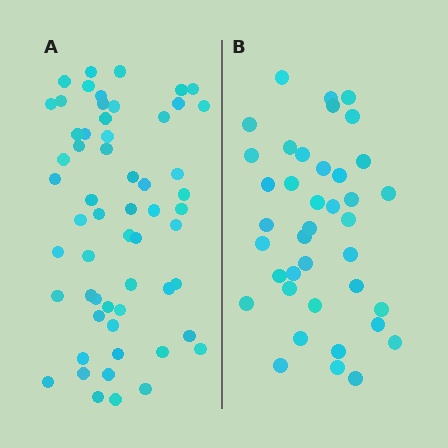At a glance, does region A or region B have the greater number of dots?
Region A (the left region) has more dots.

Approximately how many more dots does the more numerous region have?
Region A has approximately 20 more dots than region B.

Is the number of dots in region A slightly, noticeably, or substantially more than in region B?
Region A has substantially more. The ratio is roughly 1.5 to 1.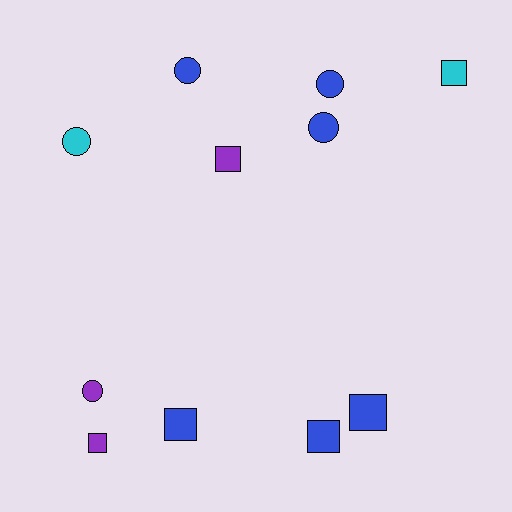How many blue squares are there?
There are 3 blue squares.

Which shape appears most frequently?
Square, with 6 objects.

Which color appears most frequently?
Blue, with 6 objects.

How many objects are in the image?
There are 11 objects.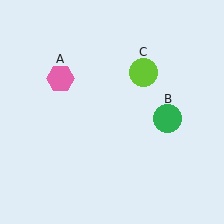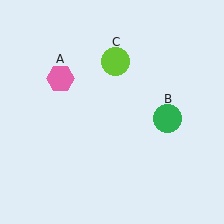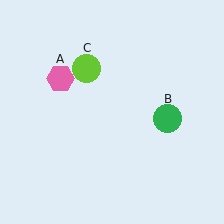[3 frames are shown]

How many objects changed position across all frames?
1 object changed position: lime circle (object C).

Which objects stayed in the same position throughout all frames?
Pink hexagon (object A) and green circle (object B) remained stationary.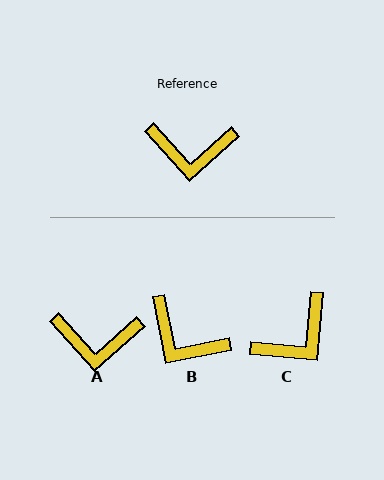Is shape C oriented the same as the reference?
No, it is off by about 43 degrees.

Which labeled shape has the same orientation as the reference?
A.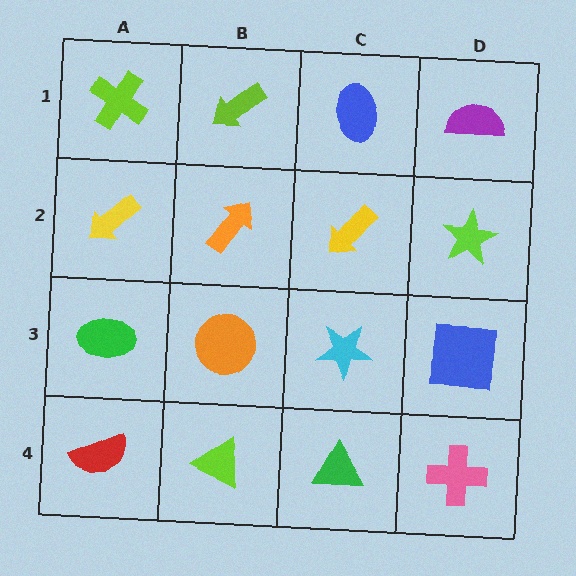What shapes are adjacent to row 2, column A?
A lime cross (row 1, column A), a green ellipse (row 3, column A), an orange arrow (row 2, column B).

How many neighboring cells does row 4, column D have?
2.